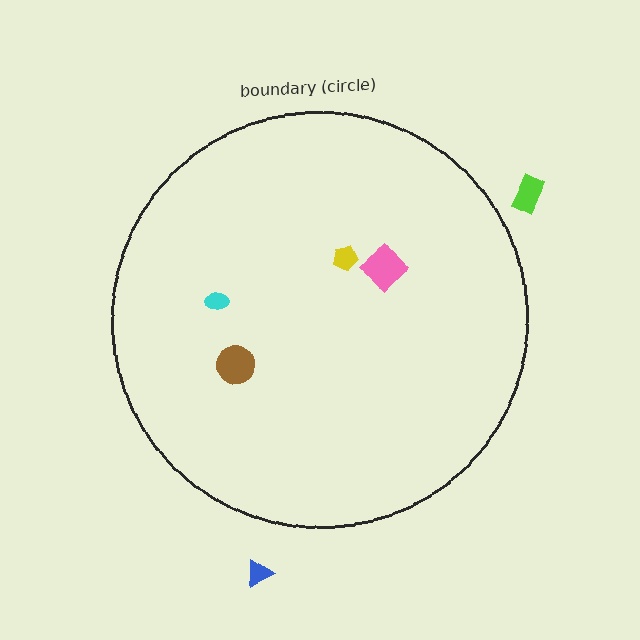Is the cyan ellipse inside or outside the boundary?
Inside.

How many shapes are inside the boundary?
4 inside, 2 outside.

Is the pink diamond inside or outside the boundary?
Inside.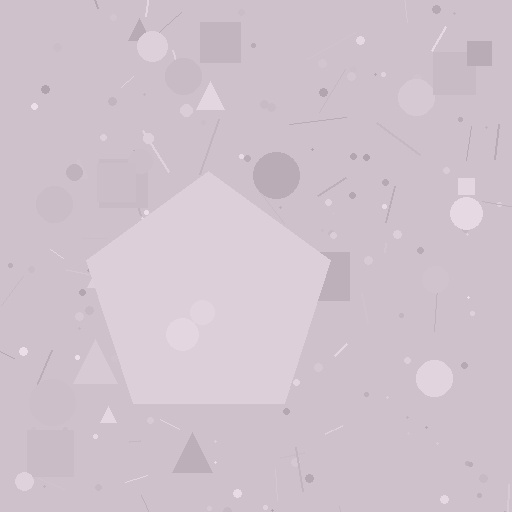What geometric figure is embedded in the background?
A pentagon is embedded in the background.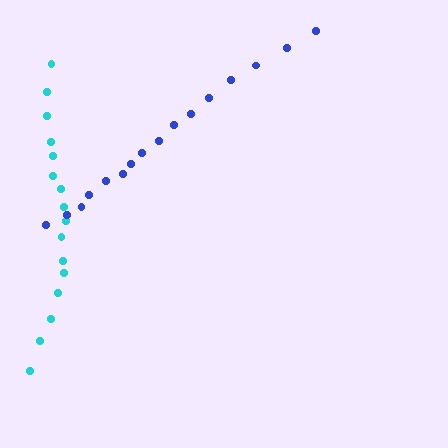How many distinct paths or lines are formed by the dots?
There are 2 distinct paths.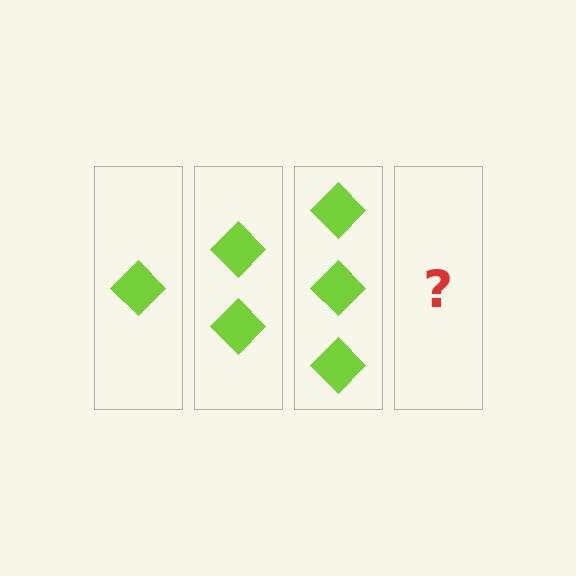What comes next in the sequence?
The next element should be 4 diamonds.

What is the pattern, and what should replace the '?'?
The pattern is that each step adds one more diamond. The '?' should be 4 diamonds.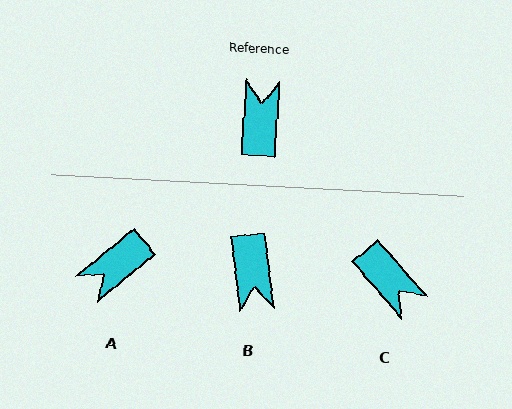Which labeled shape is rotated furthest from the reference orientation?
B, about 170 degrees away.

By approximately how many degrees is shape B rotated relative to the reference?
Approximately 170 degrees clockwise.